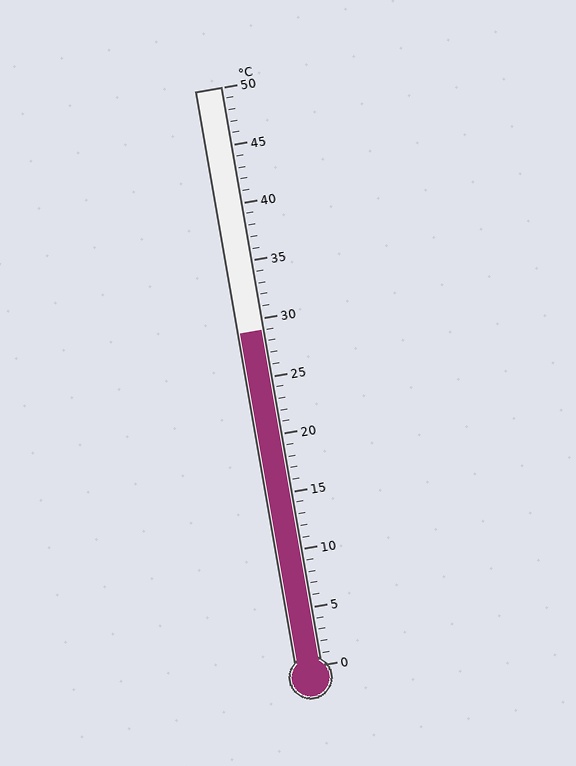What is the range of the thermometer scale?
The thermometer scale ranges from 0°C to 50°C.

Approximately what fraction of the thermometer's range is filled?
The thermometer is filled to approximately 60% of its range.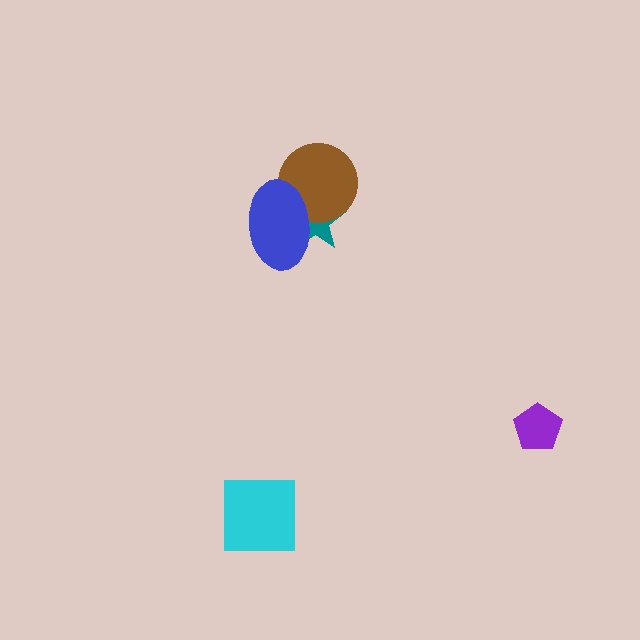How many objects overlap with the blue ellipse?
2 objects overlap with the blue ellipse.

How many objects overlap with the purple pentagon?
0 objects overlap with the purple pentagon.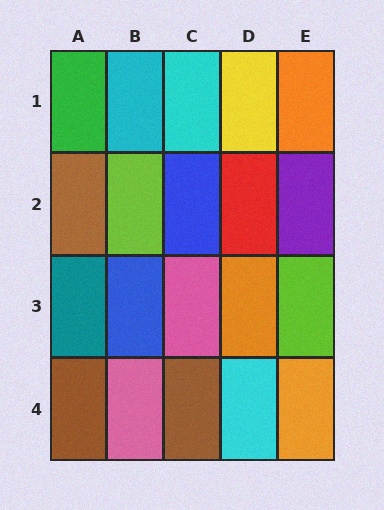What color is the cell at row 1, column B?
Cyan.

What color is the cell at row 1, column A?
Green.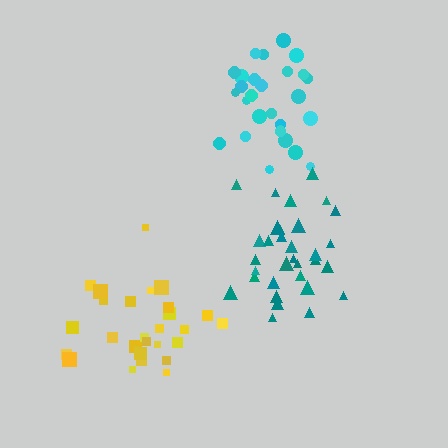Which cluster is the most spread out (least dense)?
Yellow.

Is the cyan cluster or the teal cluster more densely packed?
Cyan.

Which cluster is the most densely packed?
Cyan.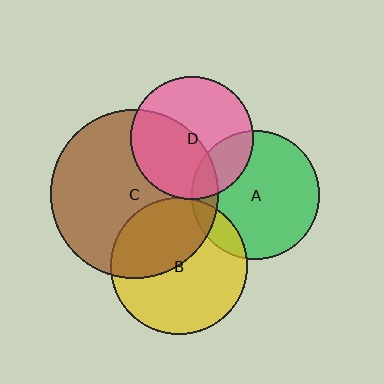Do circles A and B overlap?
Yes.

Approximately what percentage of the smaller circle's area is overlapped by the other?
Approximately 10%.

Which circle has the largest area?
Circle C (brown).